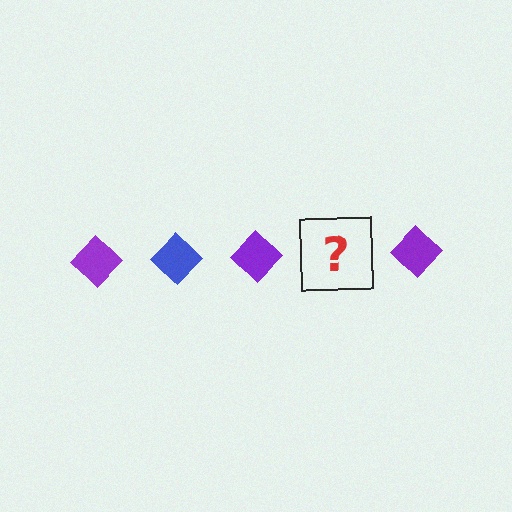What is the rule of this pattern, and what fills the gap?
The rule is that the pattern cycles through purple, blue diamonds. The gap should be filled with a blue diamond.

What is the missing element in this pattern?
The missing element is a blue diamond.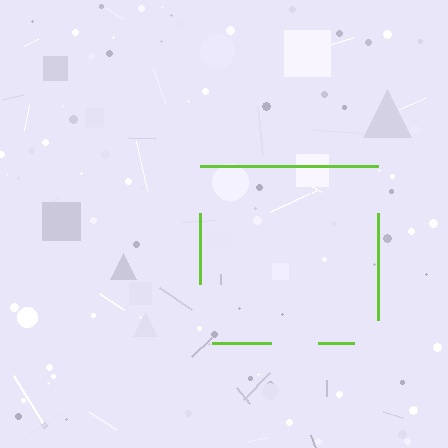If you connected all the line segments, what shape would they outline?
They would outline a square.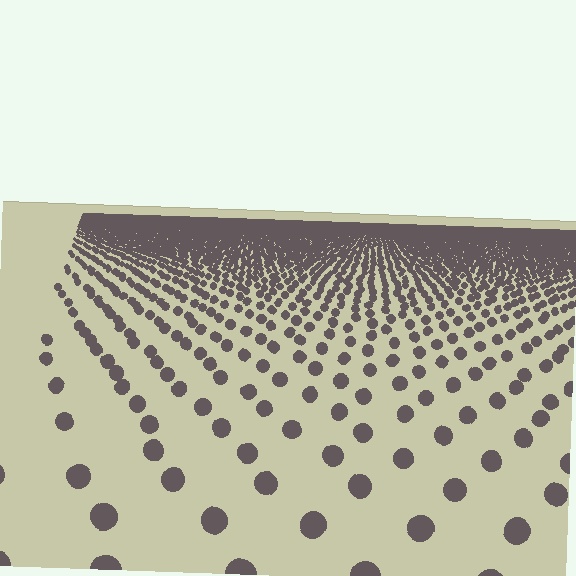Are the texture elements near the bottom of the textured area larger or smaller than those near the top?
Larger. Near the bottom, elements are closer to the viewer and appear at a bigger on-screen size.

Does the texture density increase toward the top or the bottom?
Density increases toward the top.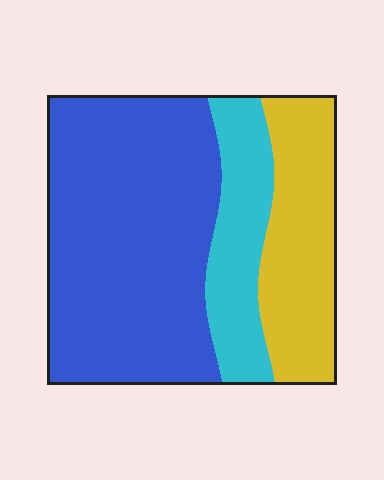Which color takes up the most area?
Blue, at roughly 60%.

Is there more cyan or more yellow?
Yellow.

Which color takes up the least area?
Cyan, at roughly 20%.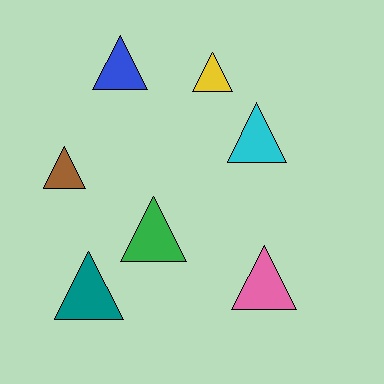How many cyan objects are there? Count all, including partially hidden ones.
There is 1 cyan object.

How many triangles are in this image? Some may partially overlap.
There are 7 triangles.